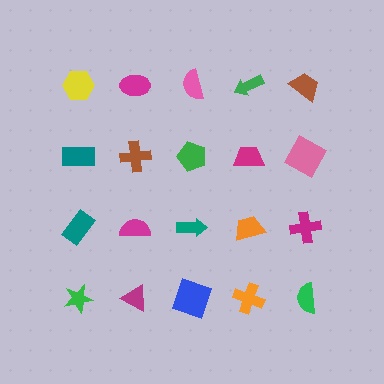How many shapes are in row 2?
5 shapes.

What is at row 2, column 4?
A magenta trapezoid.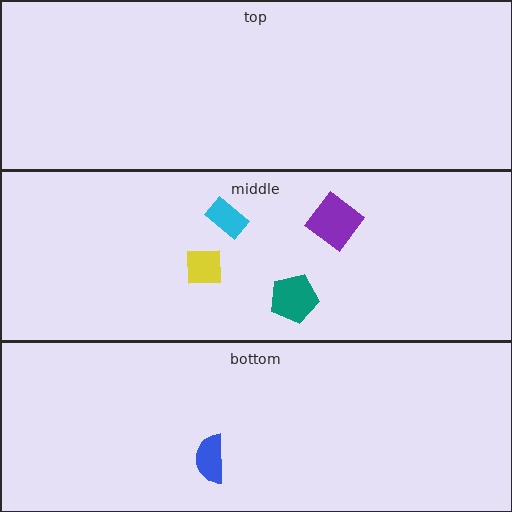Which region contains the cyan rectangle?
The middle region.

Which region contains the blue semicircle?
The bottom region.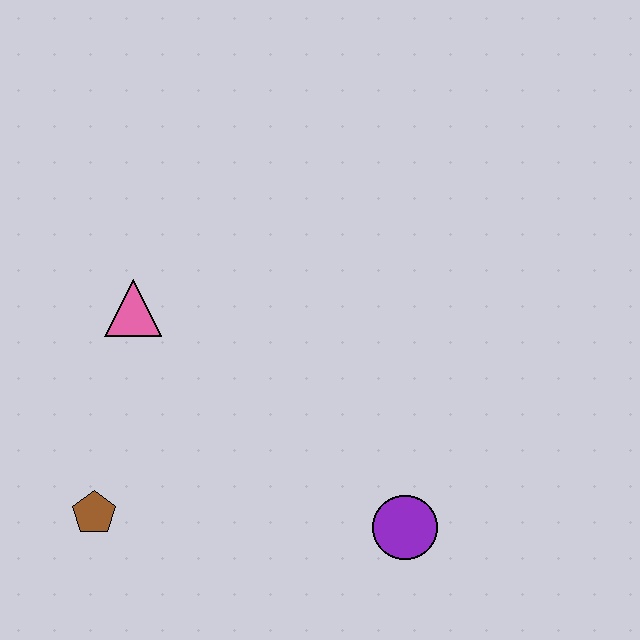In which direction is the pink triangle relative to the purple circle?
The pink triangle is to the left of the purple circle.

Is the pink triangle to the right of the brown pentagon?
Yes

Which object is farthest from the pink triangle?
The purple circle is farthest from the pink triangle.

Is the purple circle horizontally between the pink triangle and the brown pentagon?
No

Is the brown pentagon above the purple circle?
Yes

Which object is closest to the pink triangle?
The brown pentagon is closest to the pink triangle.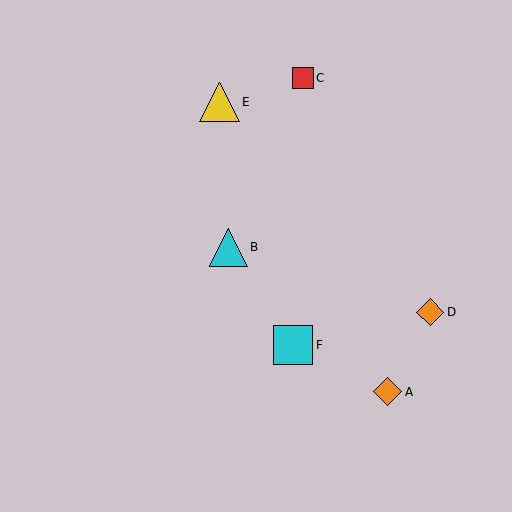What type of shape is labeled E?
Shape E is a yellow triangle.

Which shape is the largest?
The yellow triangle (labeled E) is the largest.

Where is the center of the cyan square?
The center of the cyan square is at (293, 345).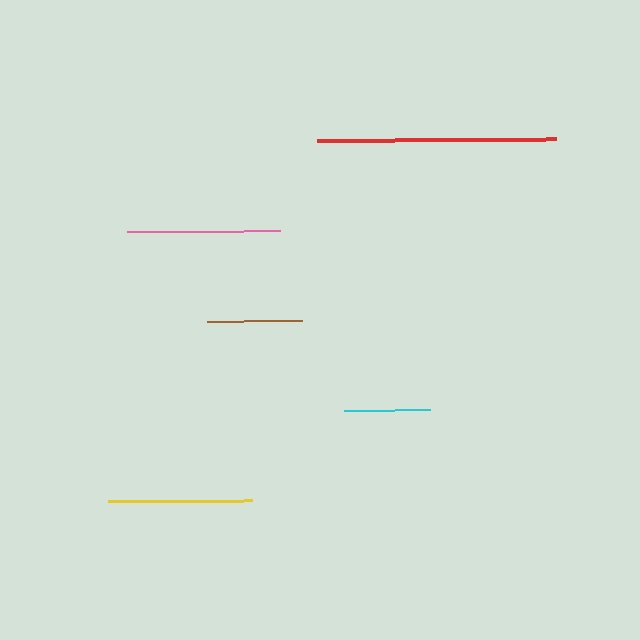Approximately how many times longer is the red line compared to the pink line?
The red line is approximately 1.6 times the length of the pink line.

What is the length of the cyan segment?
The cyan segment is approximately 86 pixels long.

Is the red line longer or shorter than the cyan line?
The red line is longer than the cyan line.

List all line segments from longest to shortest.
From longest to shortest: red, pink, yellow, brown, cyan.